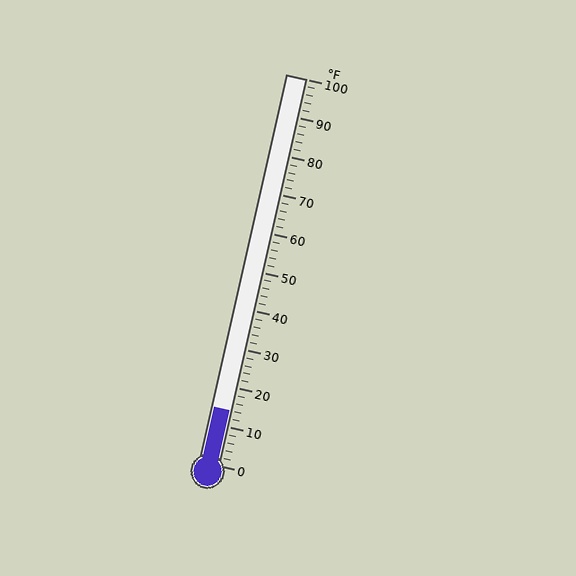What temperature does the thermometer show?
The thermometer shows approximately 14°F.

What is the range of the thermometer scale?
The thermometer scale ranges from 0°F to 100°F.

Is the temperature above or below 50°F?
The temperature is below 50°F.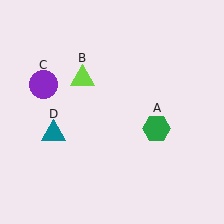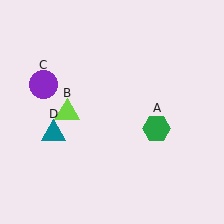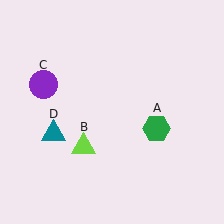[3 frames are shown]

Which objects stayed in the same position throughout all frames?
Green hexagon (object A) and purple circle (object C) and teal triangle (object D) remained stationary.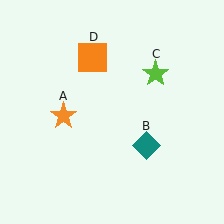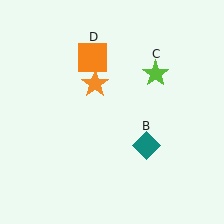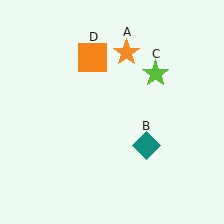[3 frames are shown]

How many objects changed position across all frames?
1 object changed position: orange star (object A).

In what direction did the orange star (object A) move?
The orange star (object A) moved up and to the right.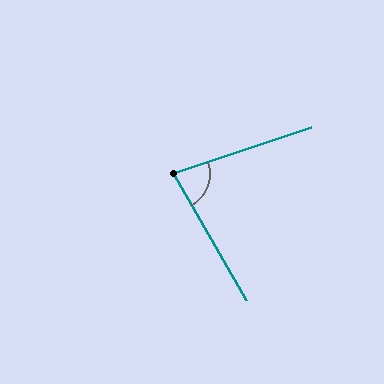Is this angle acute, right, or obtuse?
It is acute.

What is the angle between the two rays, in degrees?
Approximately 79 degrees.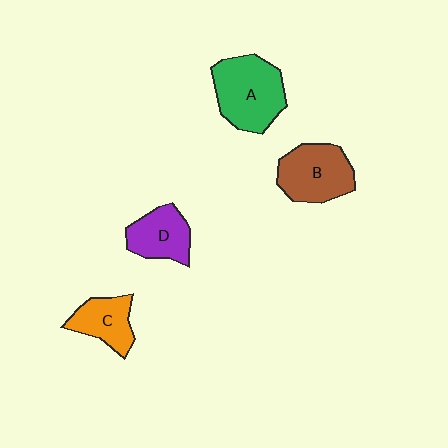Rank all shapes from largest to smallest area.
From largest to smallest: A (green), B (brown), D (purple), C (orange).